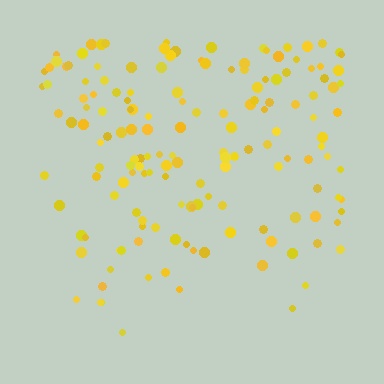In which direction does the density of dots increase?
From bottom to top, with the top side densest.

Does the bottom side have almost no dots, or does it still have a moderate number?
Still a moderate number, just noticeably fewer than the top.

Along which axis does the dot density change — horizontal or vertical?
Vertical.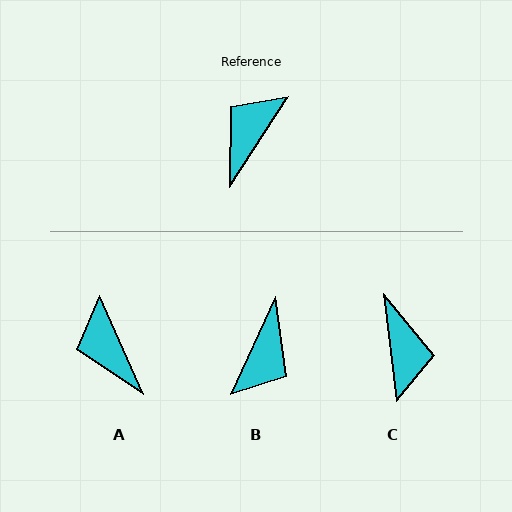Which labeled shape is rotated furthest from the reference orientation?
B, about 171 degrees away.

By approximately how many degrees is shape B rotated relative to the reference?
Approximately 171 degrees clockwise.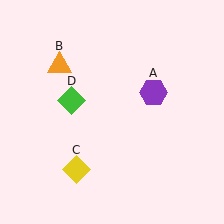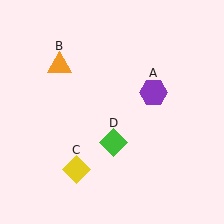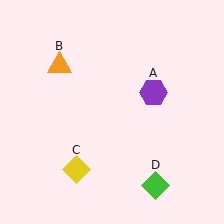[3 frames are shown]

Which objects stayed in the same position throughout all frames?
Purple hexagon (object A) and orange triangle (object B) and yellow diamond (object C) remained stationary.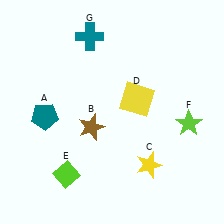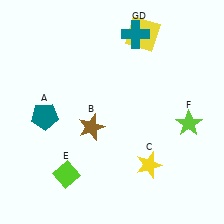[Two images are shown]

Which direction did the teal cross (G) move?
The teal cross (G) moved right.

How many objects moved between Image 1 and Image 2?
2 objects moved between the two images.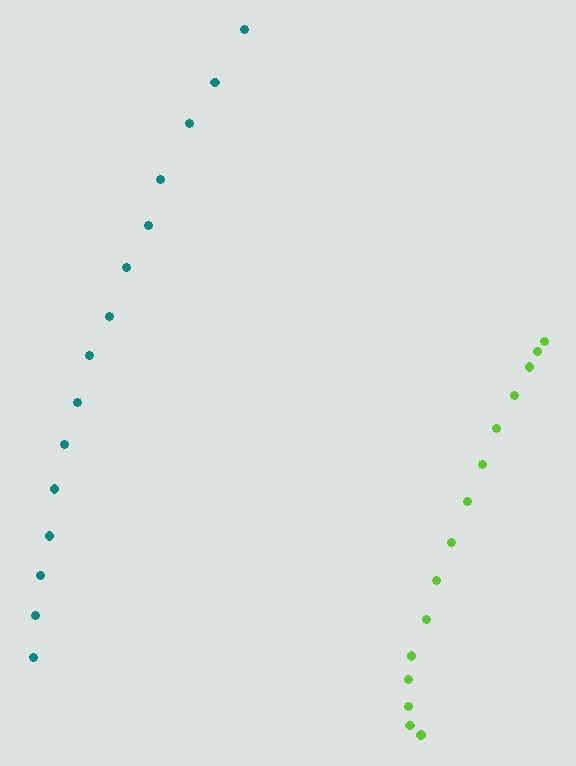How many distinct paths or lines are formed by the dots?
There are 2 distinct paths.